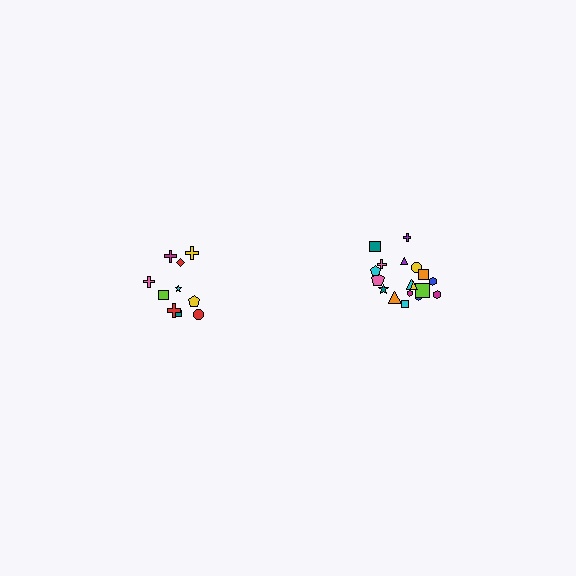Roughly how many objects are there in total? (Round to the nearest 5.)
Roughly 30 objects in total.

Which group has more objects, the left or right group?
The right group.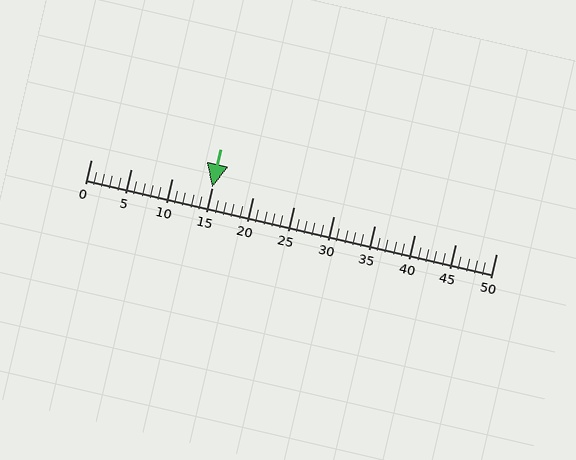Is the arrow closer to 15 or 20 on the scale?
The arrow is closer to 15.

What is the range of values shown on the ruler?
The ruler shows values from 0 to 50.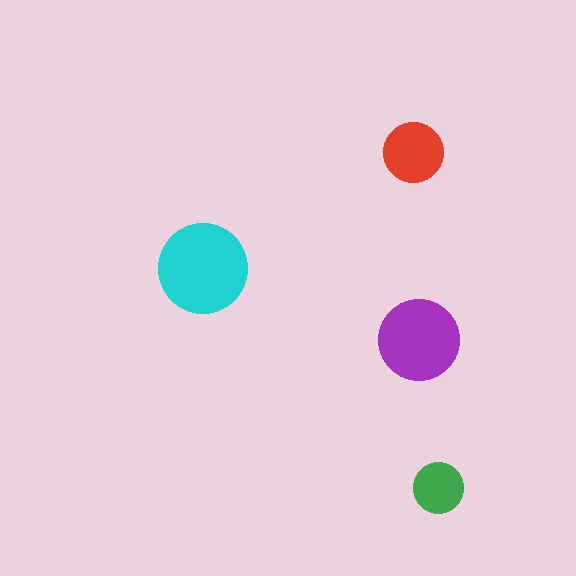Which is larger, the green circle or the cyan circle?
The cyan one.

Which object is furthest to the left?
The cyan circle is leftmost.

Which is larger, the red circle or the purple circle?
The purple one.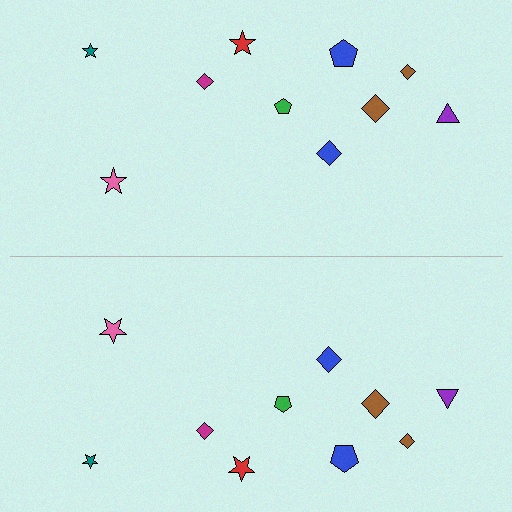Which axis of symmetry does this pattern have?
The pattern has a horizontal axis of symmetry running through the center of the image.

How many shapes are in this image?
There are 20 shapes in this image.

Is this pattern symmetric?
Yes, this pattern has bilateral (reflection) symmetry.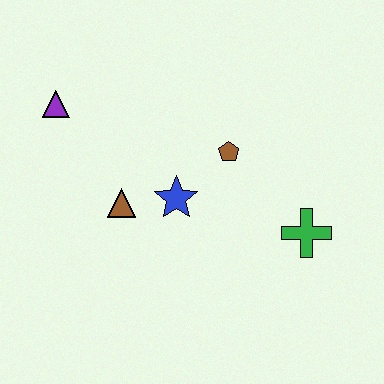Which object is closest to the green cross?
The brown pentagon is closest to the green cross.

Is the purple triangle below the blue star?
No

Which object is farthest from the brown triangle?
The green cross is farthest from the brown triangle.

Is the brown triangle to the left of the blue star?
Yes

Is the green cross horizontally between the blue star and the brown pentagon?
No